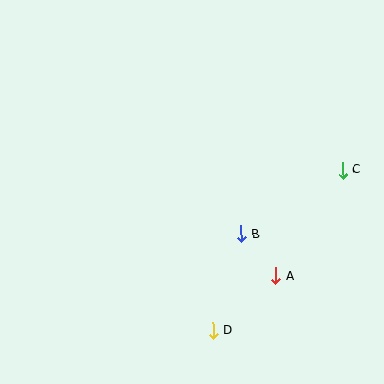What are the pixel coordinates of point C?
Point C is at (343, 170).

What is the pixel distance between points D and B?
The distance between D and B is 100 pixels.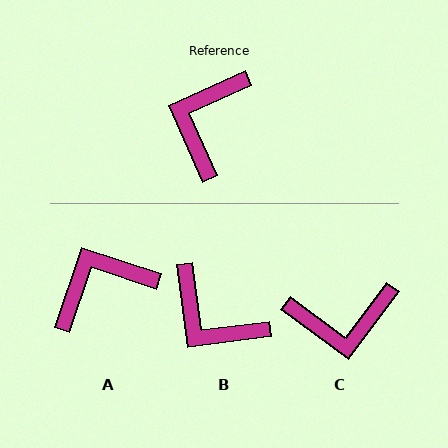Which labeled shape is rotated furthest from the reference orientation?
C, about 119 degrees away.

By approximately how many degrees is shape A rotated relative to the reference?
Approximately 43 degrees clockwise.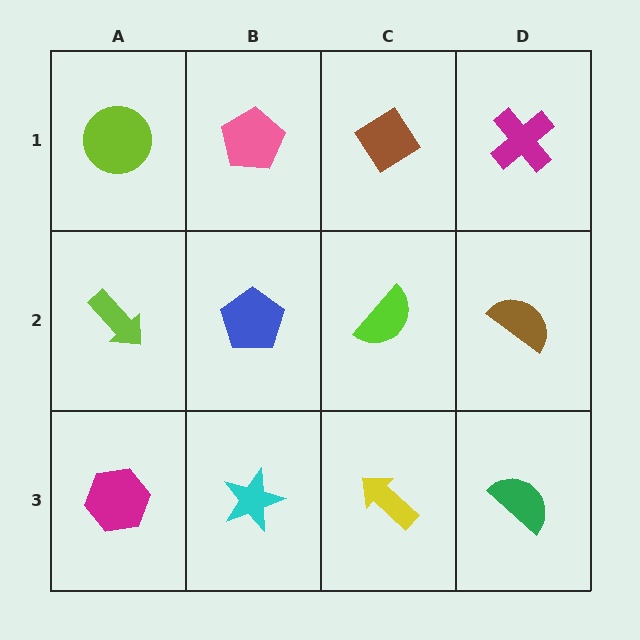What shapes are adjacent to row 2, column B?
A pink pentagon (row 1, column B), a cyan star (row 3, column B), a lime arrow (row 2, column A), a lime semicircle (row 2, column C).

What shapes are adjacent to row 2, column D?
A magenta cross (row 1, column D), a green semicircle (row 3, column D), a lime semicircle (row 2, column C).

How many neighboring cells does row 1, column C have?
3.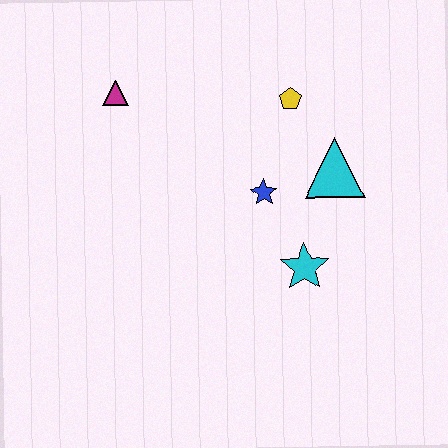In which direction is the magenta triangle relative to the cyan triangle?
The magenta triangle is to the left of the cyan triangle.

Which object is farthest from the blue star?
The magenta triangle is farthest from the blue star.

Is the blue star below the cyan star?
No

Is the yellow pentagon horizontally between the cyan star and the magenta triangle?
Yes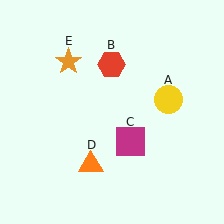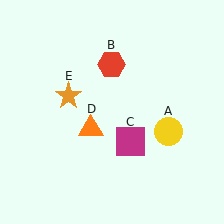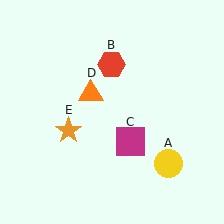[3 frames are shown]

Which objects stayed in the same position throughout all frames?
Red hexagon (object B) and magenta square (object C) remained stationary.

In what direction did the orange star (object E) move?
The orange star (object E) moved down.